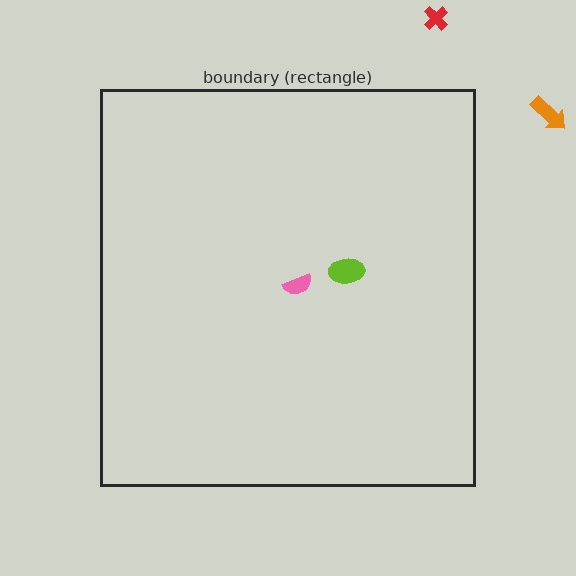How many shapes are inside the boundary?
2 inside, 2 outside.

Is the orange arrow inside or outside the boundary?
Outside.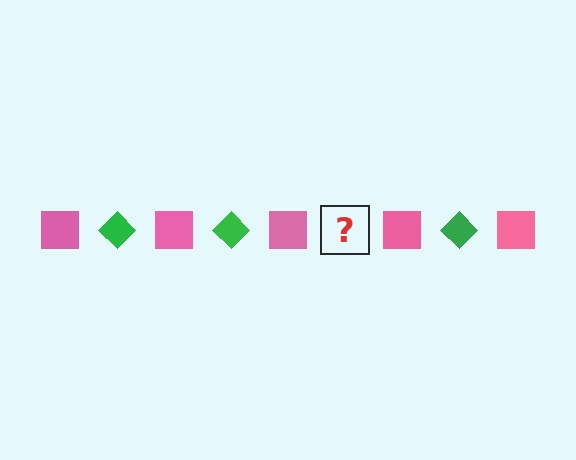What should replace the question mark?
The question mark should be replaced with a green diamond.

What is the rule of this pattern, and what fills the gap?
The rule is that the pattern alternates between pink square and green diamond. The gap should be filled with a green diamond.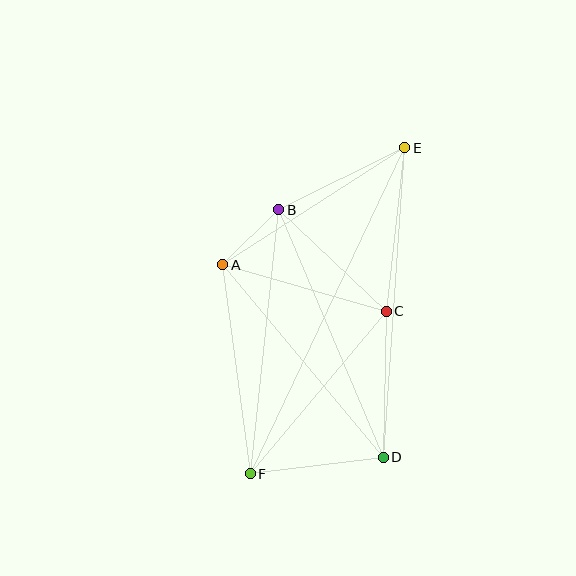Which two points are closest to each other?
Points A and B are closest to each other.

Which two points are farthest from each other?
Points E and F are farthest from each other.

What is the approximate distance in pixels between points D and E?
The distance between D and E is approximately 310 pixels.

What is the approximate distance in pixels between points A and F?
The distance between A and F is approximately 211 pixels.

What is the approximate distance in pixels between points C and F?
The distance between C and F is approximately 212 pixels.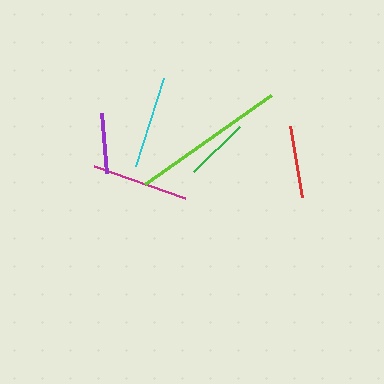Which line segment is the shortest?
The purple line is the shortest at approximately 60 pixels.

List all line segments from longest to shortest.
From longest to shortest: lime, magenta, cyan, red, green, purple.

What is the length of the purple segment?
The purple segment is approximately 60 pixels long.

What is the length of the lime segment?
The lime segment is approximately 154 pixels long.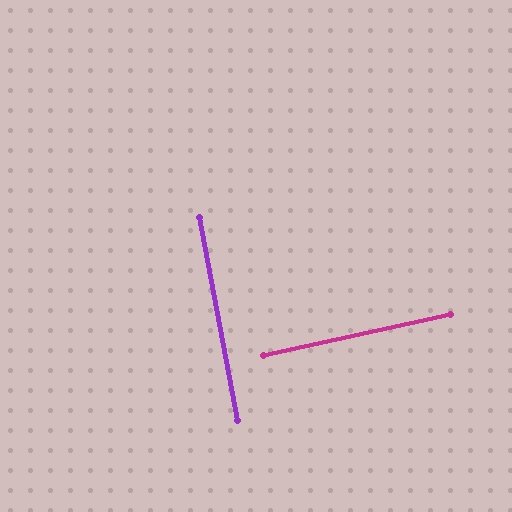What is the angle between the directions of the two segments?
Approximately 88 degrees.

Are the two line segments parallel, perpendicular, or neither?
Perpendicular — they meet at approximately 88°.